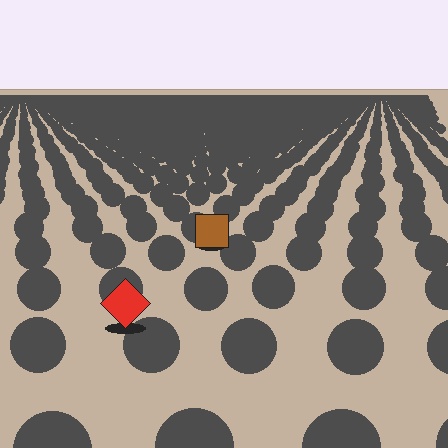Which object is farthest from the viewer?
The brown square is farthest from the viewer. It appears smaller and the ground texture around it is denser.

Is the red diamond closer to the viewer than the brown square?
Yes. The red diamond is closer — you can tell from the texture gradient: the ground texture is coarser near it.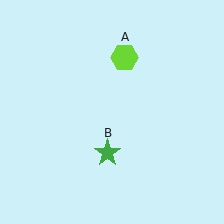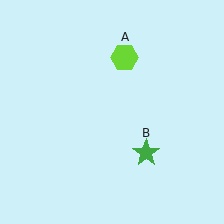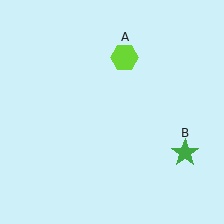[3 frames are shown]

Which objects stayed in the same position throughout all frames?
Lime hexagon (object A) remained stationary.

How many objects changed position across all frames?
1 object changed position: green star (object B).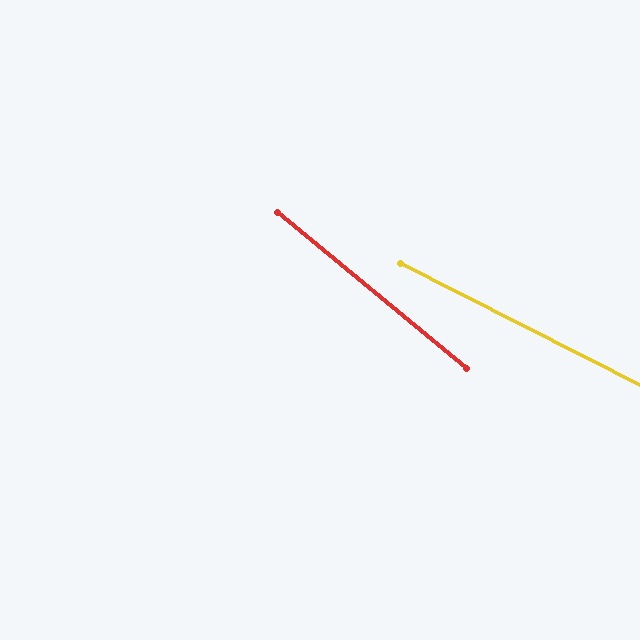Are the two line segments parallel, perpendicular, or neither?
Neither parallel nor perpendicular — they differ by about 13°.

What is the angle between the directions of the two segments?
Approximately 13 degrees.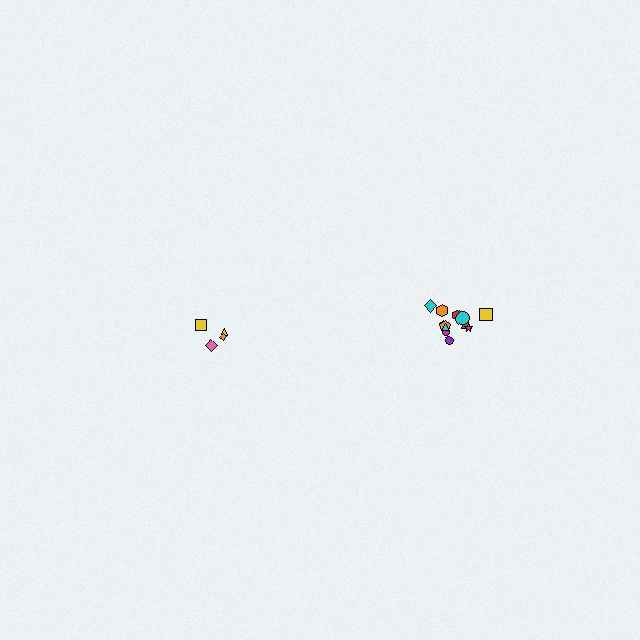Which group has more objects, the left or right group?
The right group.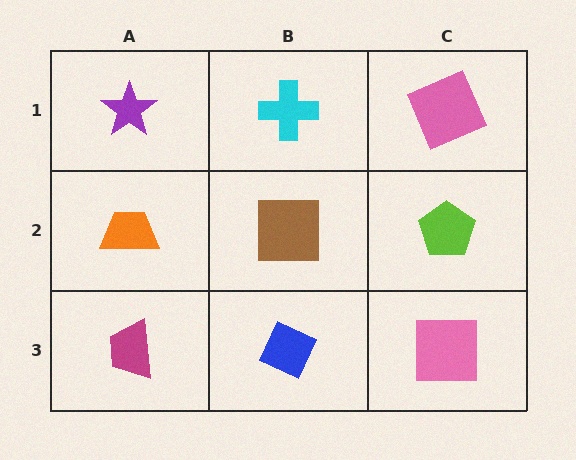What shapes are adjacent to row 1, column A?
An orange trapezoid (row 2, column A), a cyan cross (row 1, column B).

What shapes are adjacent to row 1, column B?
A brown square (row 2, column B), a purple star (row 1, column A), a pink square (row 1, column C).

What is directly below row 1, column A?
An orange trapezoid.